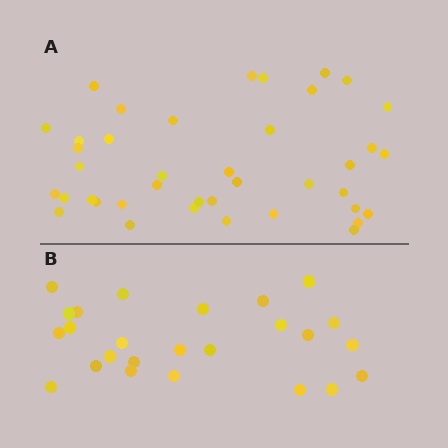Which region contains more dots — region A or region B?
Region A (the top region) has more dots.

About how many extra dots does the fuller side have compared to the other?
Region A has approximately 15 more dots than region B.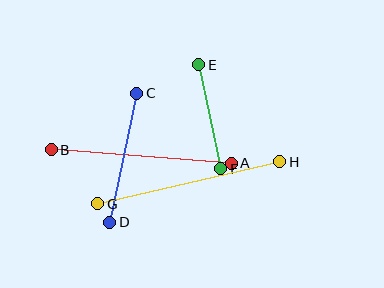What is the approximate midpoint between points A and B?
The midpoint is at approximately (141, 156) pixels.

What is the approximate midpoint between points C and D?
The midpoint is at approximately (123, 158) pixels.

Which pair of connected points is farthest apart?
Points G and H are farthest apart.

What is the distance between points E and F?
The distance is approximately 106 pixels.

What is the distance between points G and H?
The distance is approximately 187 pixels.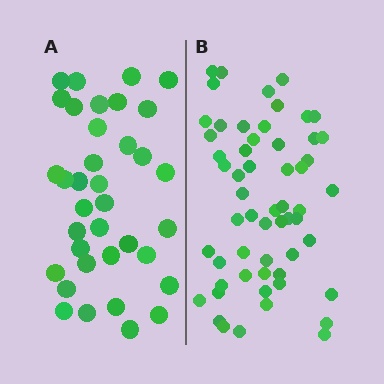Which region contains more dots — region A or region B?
Region B (the right region) has more dots.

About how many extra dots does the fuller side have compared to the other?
Region B has approximately 20 more dots than region A.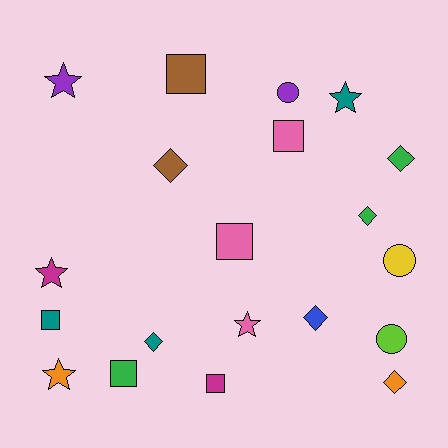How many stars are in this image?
There are 5 stars.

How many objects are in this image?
There are 20 objects.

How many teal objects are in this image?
There are 3 teal objects.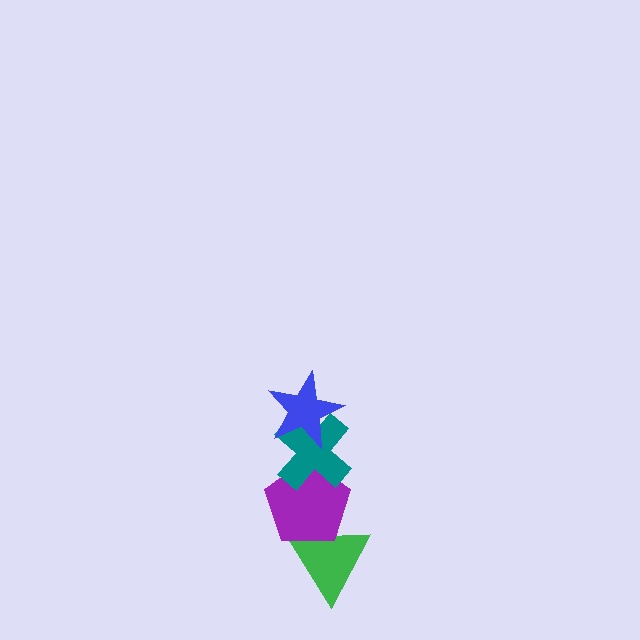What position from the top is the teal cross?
The teal cross is 2nd from the top.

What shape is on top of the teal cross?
The blue star is on top of the teal cross.